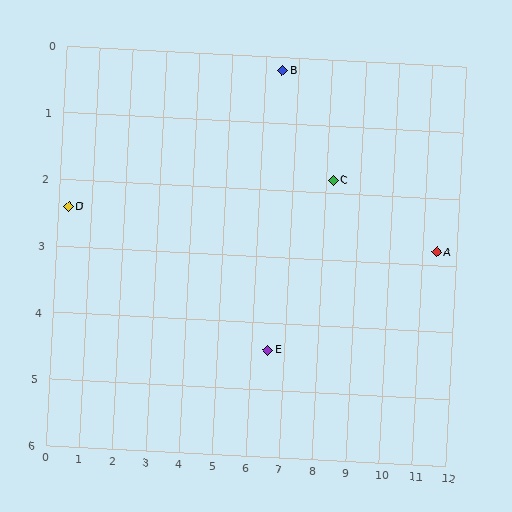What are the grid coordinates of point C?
Point C is at approximately (8.2, 1.8).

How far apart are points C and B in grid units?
Points C and B are about 2.3 grid units apart.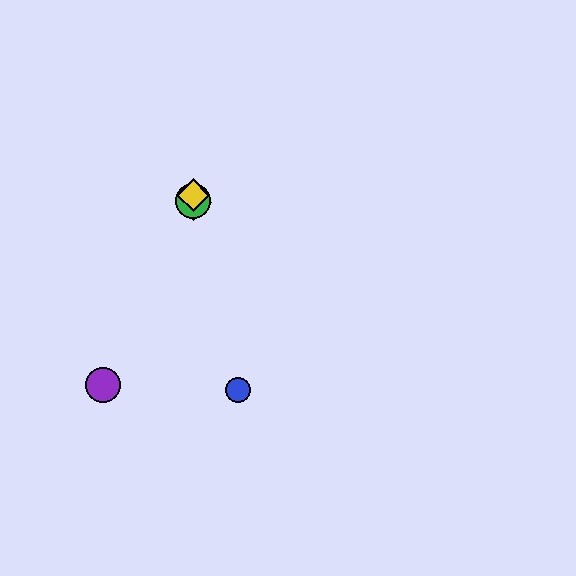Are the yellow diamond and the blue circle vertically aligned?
No, the yellow diamond is at x≈193 and the blue circle is at x≈238.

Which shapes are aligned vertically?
The red diamond, the green circle, the yellow diamond are aligned vertically.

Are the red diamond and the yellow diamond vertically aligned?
Yes, both are at x≈193.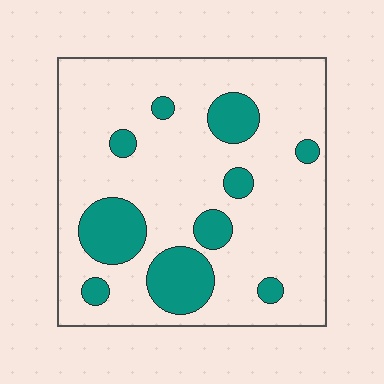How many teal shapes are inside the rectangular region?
10.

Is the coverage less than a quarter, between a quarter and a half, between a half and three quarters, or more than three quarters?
Less than a quarter.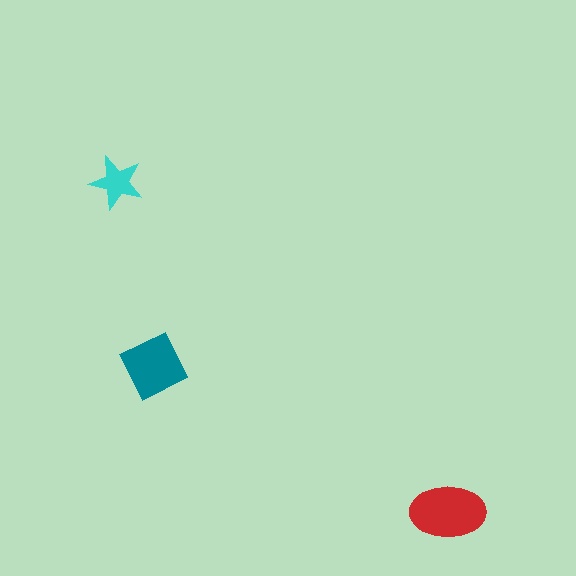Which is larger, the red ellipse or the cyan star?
The red ellipse.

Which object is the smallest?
The cyan star.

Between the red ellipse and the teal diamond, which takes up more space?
The red ellipse.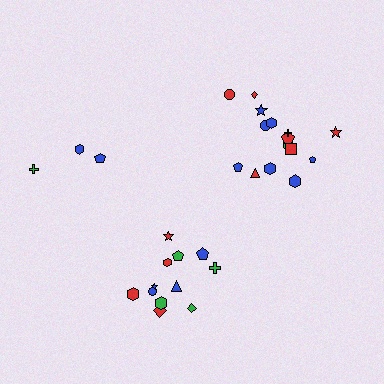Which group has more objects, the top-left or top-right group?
The top-right group.